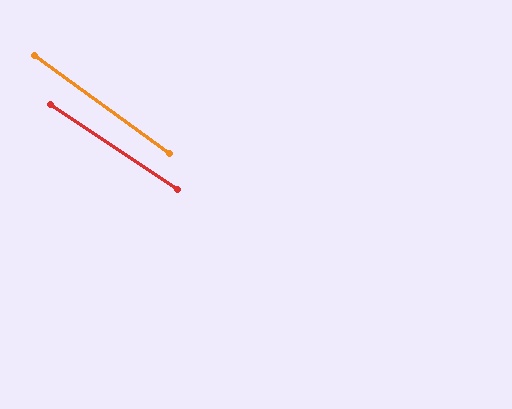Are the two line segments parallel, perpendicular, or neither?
Parallel — their directions differ by only 1.9°.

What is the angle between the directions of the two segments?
Approximately 2 degrees.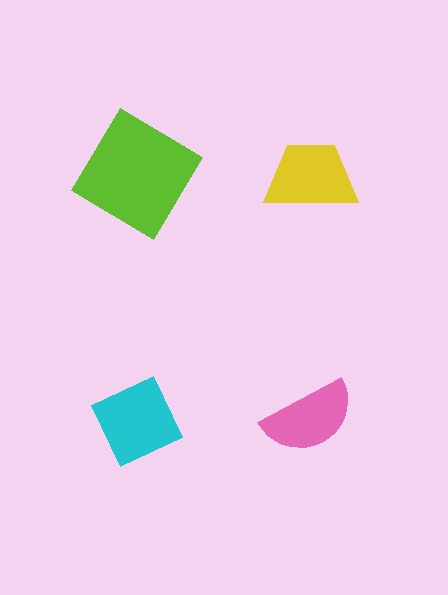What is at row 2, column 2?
A pink semicircle.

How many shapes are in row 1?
2 shapes.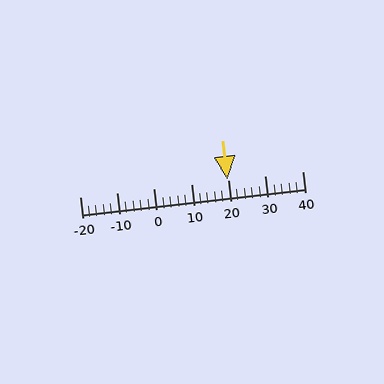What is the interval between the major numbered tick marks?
The major tick marks are spaced 10 units apart.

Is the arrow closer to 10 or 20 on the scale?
The arrow is closer to 20.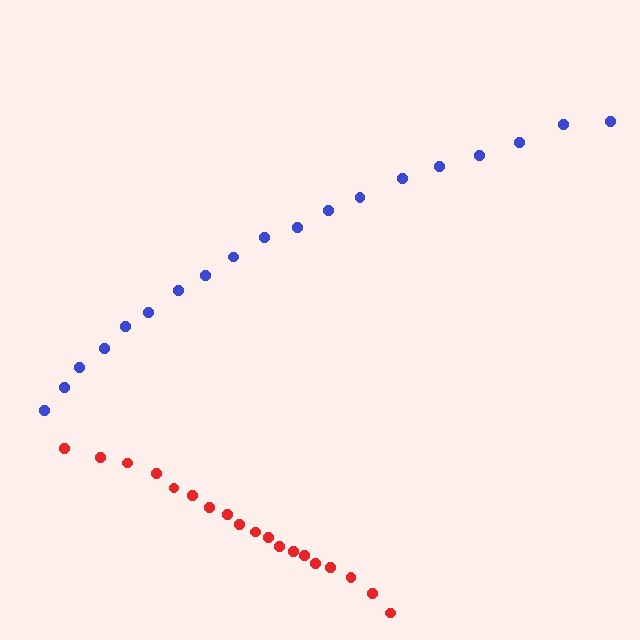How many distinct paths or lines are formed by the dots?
There are 2 distinct paths.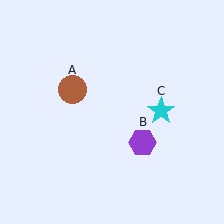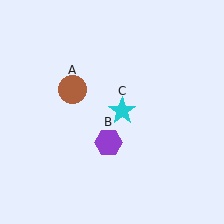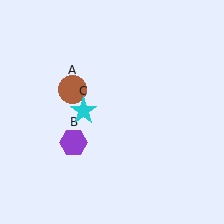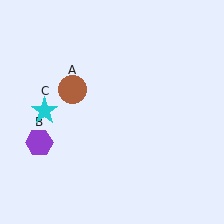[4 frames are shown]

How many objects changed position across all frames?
2 objects changed position: purple hexagon (object B), cyan star (object C).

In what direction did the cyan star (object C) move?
The cyan star (object C) moved left.